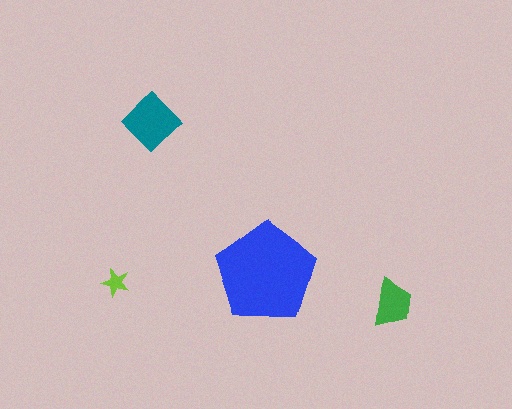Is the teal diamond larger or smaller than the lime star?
Larger.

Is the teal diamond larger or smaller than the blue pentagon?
Smaller.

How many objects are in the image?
There are 4 objects in the image.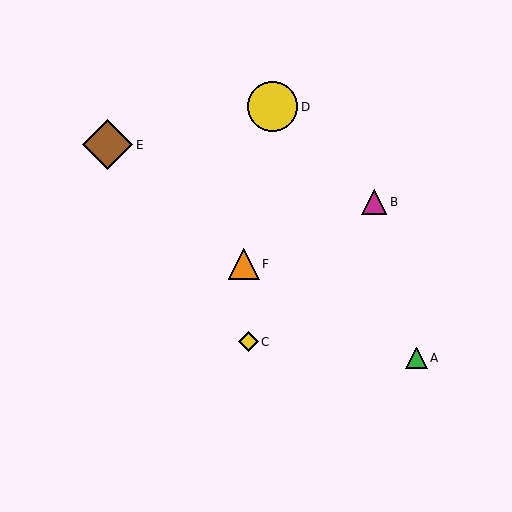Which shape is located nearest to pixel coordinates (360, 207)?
The magenta triangle (labeled B) at (374, 202) is nearest to that location.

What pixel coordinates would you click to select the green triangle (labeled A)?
Click at (416, 358) to select the green triangle A.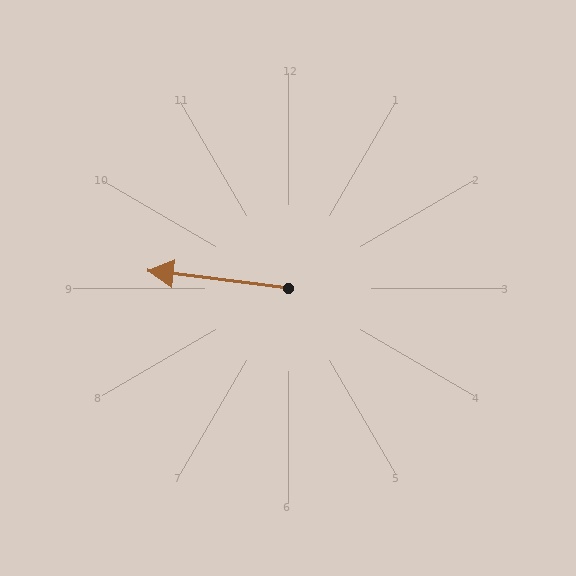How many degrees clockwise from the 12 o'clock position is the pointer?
Approximately 277 degrees.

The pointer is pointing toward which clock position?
Roughly 9 o'clock.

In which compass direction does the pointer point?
West.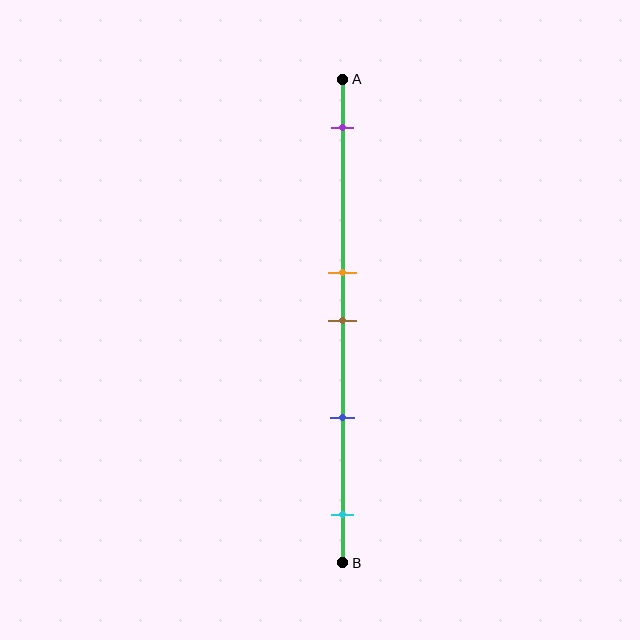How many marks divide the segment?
There are 5 marks dividing the segment.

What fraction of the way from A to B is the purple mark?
The purple mark is approximately 10% (0.1) of the way from A to B.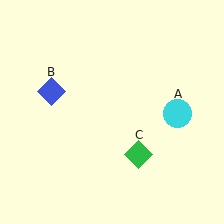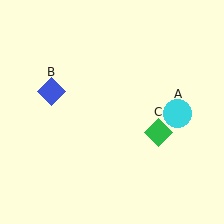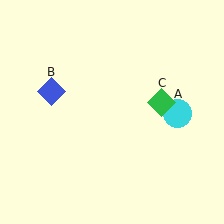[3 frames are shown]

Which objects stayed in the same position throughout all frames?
Cyan circle (object A) and blue diamond (object B) remained stationary.